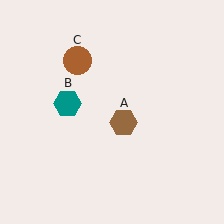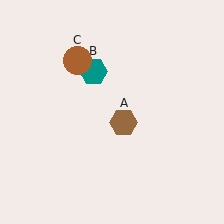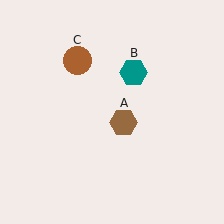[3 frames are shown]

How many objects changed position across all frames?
1 object changed position: teal hexagon (object B).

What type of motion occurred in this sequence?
The teal hexagon (object B) rotated clockwise around the center of the scene.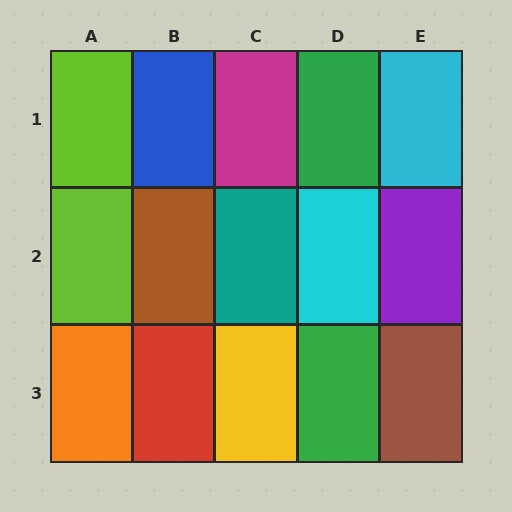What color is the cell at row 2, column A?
Lime.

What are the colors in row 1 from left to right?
Lime, blue, magenta, green, cyan.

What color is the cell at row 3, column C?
Yellow.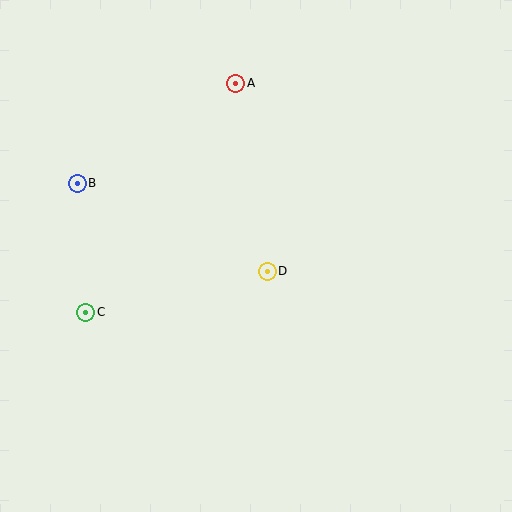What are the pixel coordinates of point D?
Point D is at (267, 271).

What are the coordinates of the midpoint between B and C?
The midpoint between B and C is at (82, 248).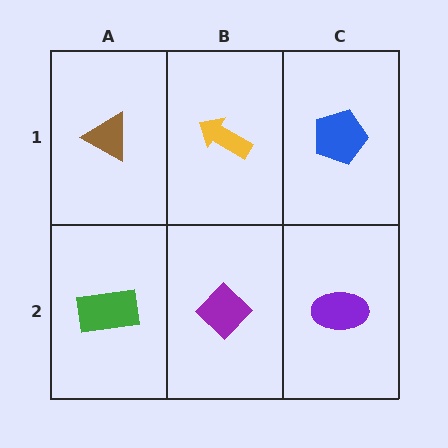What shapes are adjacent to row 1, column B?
A purple diamond (row 2, column B), a brown triangle (row 1, column A), a blue pentagon (row 1, column C).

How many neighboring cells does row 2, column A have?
2.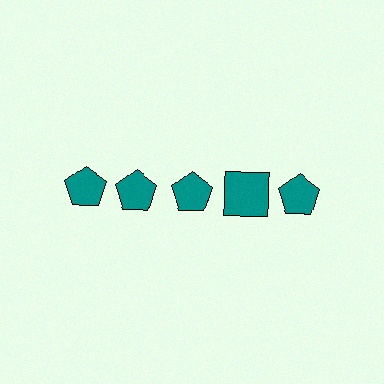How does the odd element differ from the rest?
It has a different shape: square instead of pentagon.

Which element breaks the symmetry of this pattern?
The teal square in the top row, second from right column breaks the symmetry. All other shapes are teal pentagons.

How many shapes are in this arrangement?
There are 5 shapes arranged in a grid pattern.